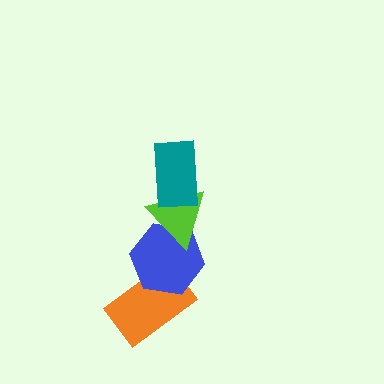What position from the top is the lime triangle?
The lime triangle is 2nd from the top.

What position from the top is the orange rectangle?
The orange rectangle is 4th from the top.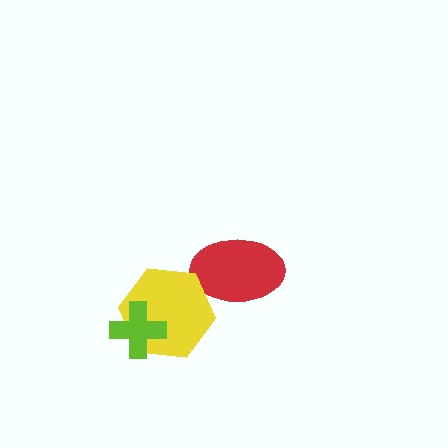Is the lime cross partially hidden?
No, no other shape covers it.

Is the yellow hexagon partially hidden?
Yes, it is partially covered by another shape.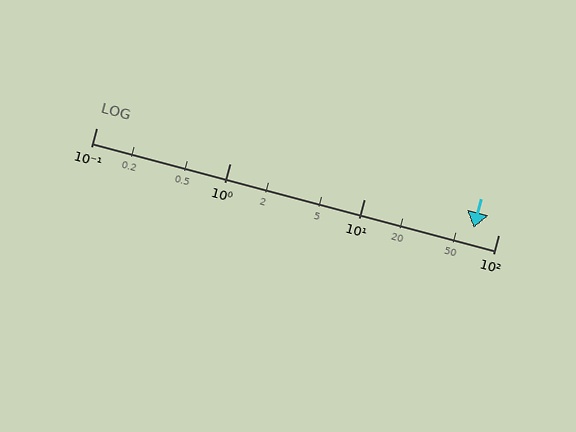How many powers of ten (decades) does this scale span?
The scale spans 3 decades, from 0.1 to 100.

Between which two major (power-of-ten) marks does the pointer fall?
The pointer is between 10 and 100.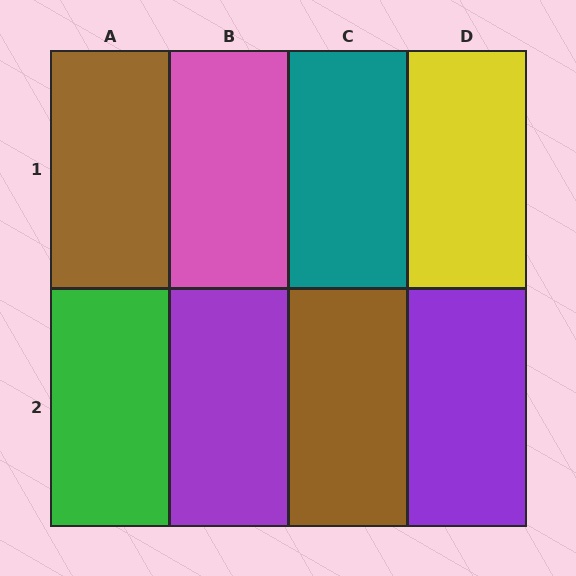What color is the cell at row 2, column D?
Purple.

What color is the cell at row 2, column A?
Green.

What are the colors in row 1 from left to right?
Brown, pink, teal, yellow.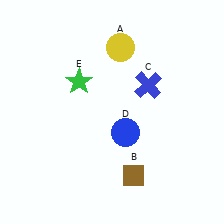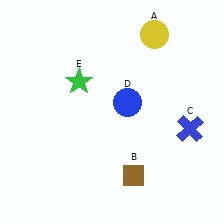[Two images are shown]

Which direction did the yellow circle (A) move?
The yellow circle (A) moved right.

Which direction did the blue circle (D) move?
The blue circle (D) moved up.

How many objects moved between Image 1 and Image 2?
3 objects moved between the two images.